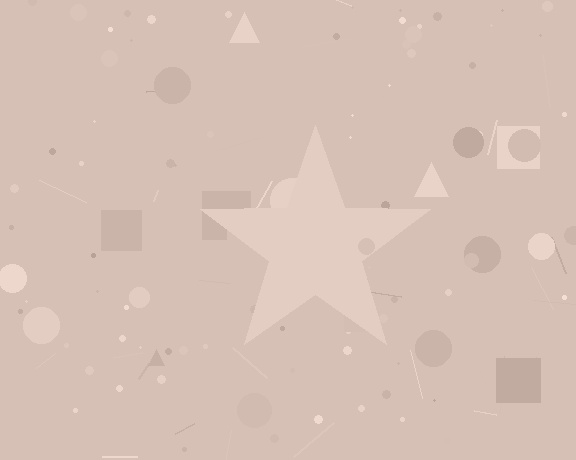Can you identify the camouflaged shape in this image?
The camouflaged shape is a star.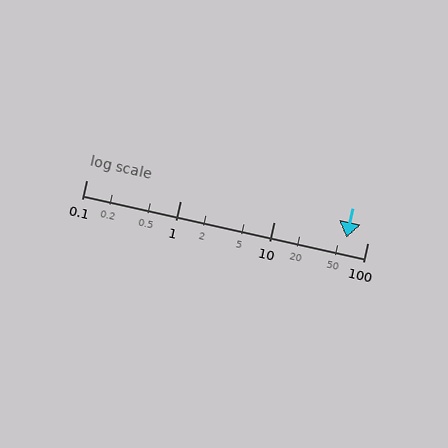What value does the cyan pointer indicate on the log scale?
The pointer indicates approximately 59.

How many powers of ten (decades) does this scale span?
The scale spans 3 decades, from 0.1 to 100.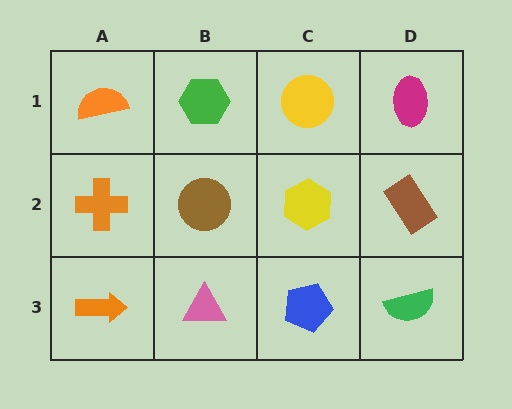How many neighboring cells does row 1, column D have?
2.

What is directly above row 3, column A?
An orange cross.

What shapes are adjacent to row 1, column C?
A yellow hexagon (row 2, column C), a green hexagon (row 1, column B), a magenta ellipse (row 1, column D).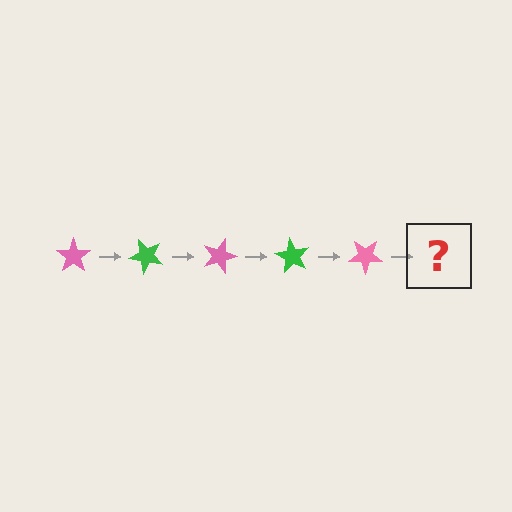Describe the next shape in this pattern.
It should be a green star, rotated 225 degrees from the start.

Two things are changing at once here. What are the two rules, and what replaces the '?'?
The two rules are that it rotates 45 degrees each step and the color cycles through pink and green. The '?' should be a green star, rotated 225 degrees from the start.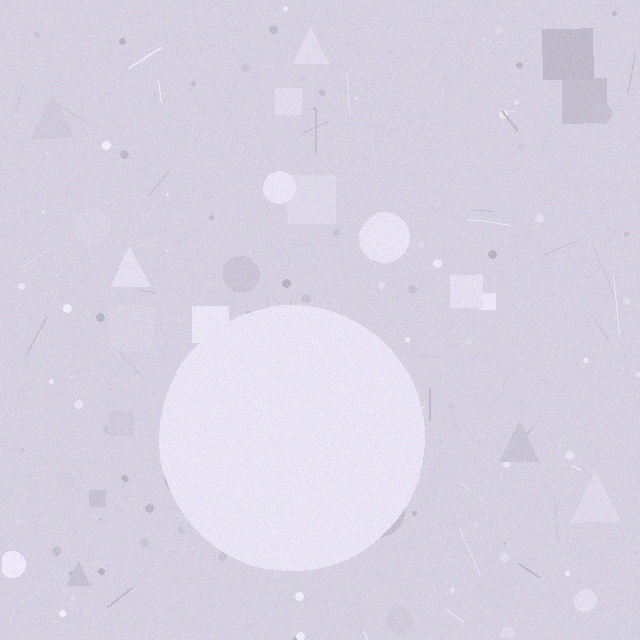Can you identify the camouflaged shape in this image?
The camouflaged shape is a circle.